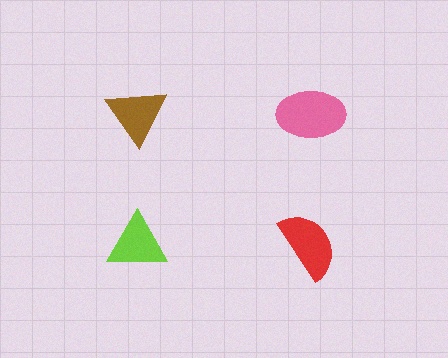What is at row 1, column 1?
A brown triangle.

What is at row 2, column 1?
A lime triangle.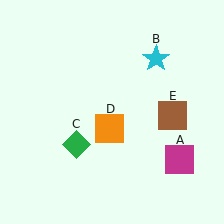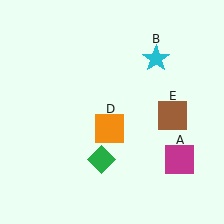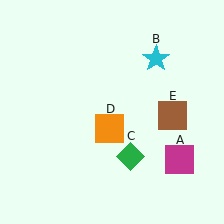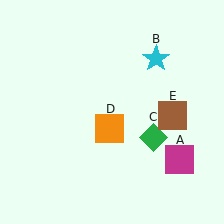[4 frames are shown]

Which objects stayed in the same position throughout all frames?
Magenta square (object A) and cyan star (object B) and orange square (object D) and brown square (object E) remained stationary.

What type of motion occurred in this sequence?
The green diamond (object C) rotated counterclockwise around the center of the scene.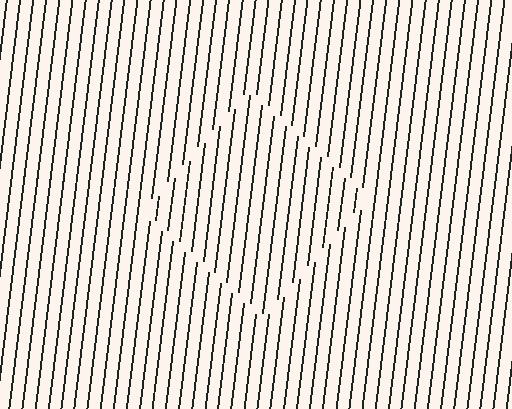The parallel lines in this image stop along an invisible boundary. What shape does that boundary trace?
An illusory square. The interior of the shape contains the same grating, shifted by half a period — the contour is defined by the phase discontinuity where line-ends from the inner and outer gratings abut.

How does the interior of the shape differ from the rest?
The interior of the shape contains the same grating, shifted by half a period — the contour is defined by the phase discontinuity where line-ends from the inner and outer gratings abut.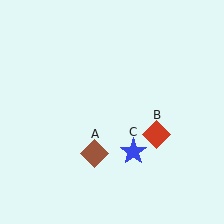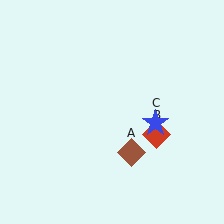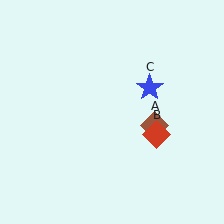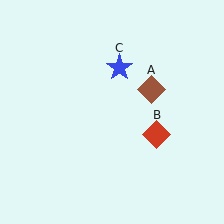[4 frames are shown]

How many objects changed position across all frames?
2 objects changed position: brown diamond (object A), blue star (object C).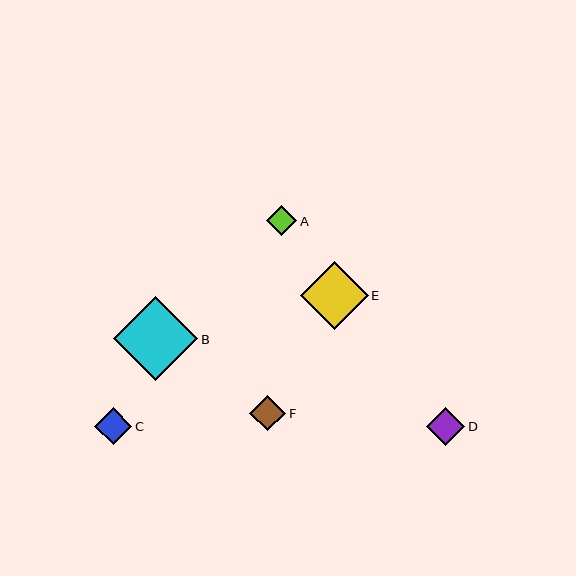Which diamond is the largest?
Diamond B is the largest with a size of approximately 84 pixels.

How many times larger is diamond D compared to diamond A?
Diamond D is approximately 1.3 times the size of diamond A.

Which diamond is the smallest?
Diamond A is the smallest with a size of approximately 30 pixels.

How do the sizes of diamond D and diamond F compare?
Diamond D and diamond F are approximately the same size.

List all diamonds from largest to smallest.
From largest to smallest: B, E, D, C, F, A.